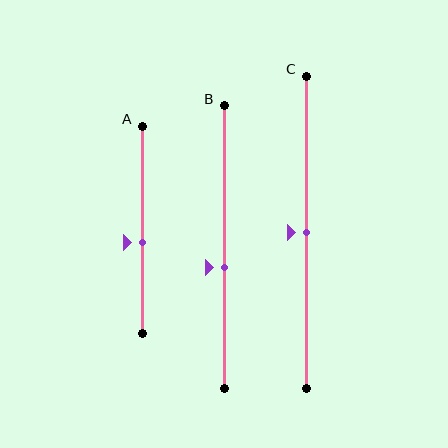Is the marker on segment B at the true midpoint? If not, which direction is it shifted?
No, the marker on segment B is shifted downward by about 7% of the segment length.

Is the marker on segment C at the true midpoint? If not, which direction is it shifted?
Yes, the marker on segment C is at the true midpoint.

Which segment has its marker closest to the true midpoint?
Segment C has its marker closest to the true midpoint.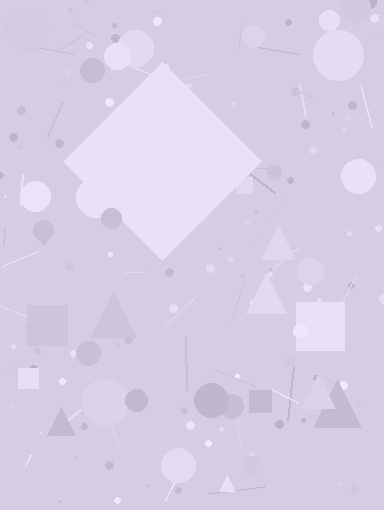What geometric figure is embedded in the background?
A diamond is embedded in the background.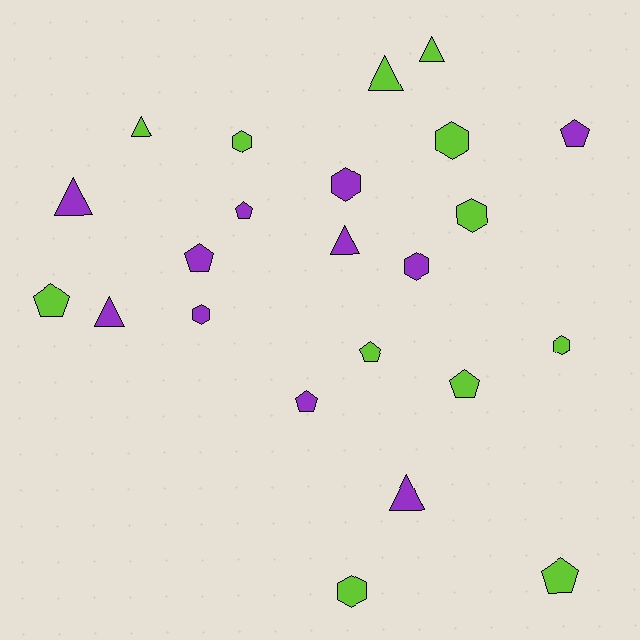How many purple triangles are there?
There are 4 purple triangles.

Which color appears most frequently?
Lime, with 12 objects.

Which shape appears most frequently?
Pentagon, with 8 objects.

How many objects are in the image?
There are 23 objects.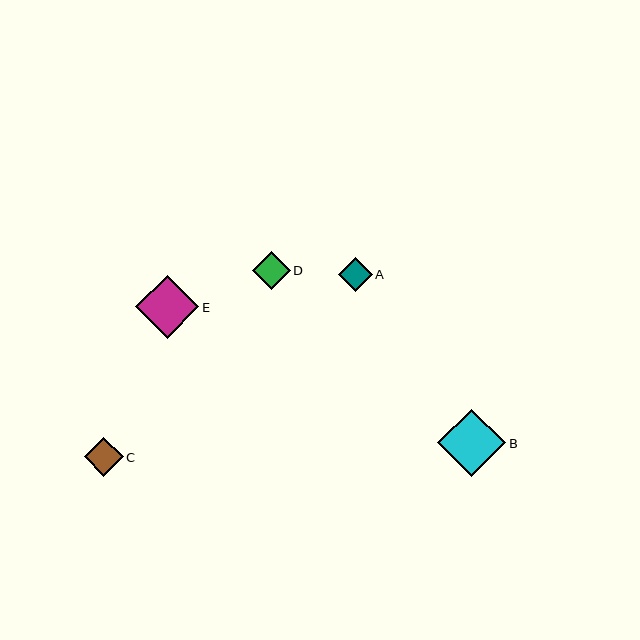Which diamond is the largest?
Diamond B is the largest with a size of approximately 68 pixels.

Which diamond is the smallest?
Diamond A is the smallest with a size of approximately 33 pixels.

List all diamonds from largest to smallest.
From largest to smallest: B, E, C, D, A.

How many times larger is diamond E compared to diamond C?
Diamond E is approximately 1.6 times the size of diamond C.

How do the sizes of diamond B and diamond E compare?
Diamond B and diamond E are approximately the same size.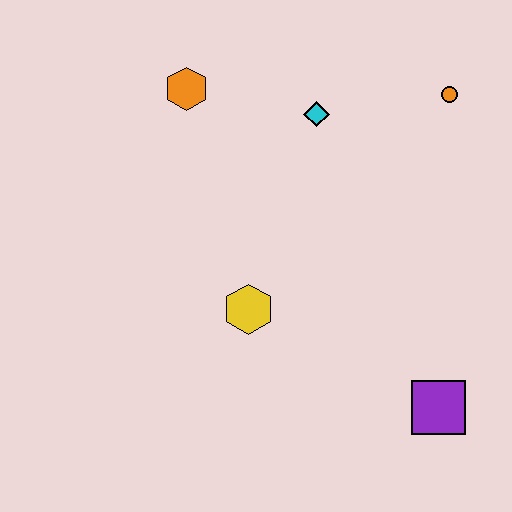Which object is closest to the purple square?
The yellow hexagon is closest to the purple square.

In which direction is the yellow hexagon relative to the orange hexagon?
The yellow hexagon is below the orange hexagon.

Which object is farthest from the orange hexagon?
The purple square is farthest from the orange hexagon.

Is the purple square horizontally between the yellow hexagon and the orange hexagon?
No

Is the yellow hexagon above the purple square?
Yes